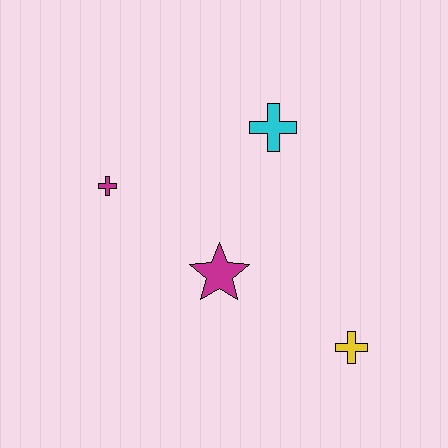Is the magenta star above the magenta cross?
No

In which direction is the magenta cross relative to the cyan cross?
The magenta cross is to the left of the cyan cross.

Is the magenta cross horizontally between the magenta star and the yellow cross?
No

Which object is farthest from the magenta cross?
The yellow cross is farthest from the magenta cross.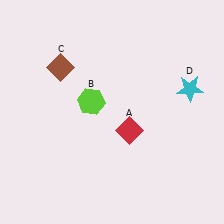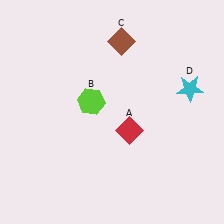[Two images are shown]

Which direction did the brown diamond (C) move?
The brown diamond (C) moved right.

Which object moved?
The brown diamond (C) moved right.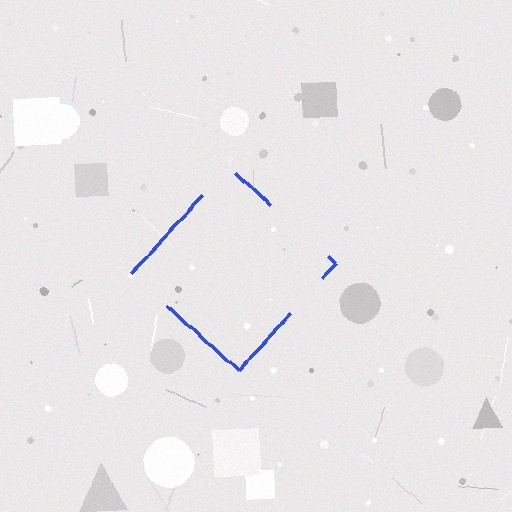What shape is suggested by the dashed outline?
The dashed outline suggests a diamond.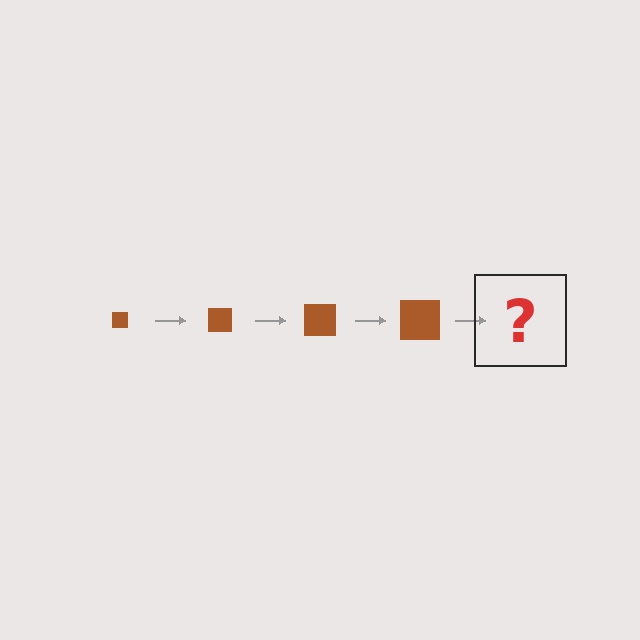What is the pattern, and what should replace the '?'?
The pattern is that the square gets progressively larger each step. The '?' should be a brown square, larger than the previous one.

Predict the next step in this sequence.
The next step is a brown square, larger than the previous one.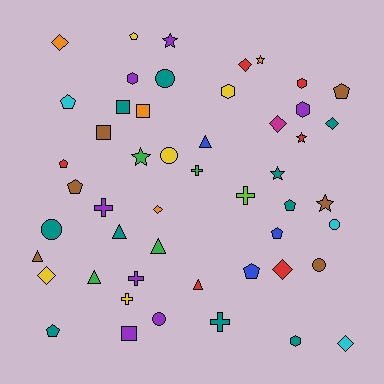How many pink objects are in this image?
There are no pink objects.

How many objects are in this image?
There are 50 objects.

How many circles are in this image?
There are 6 circles.